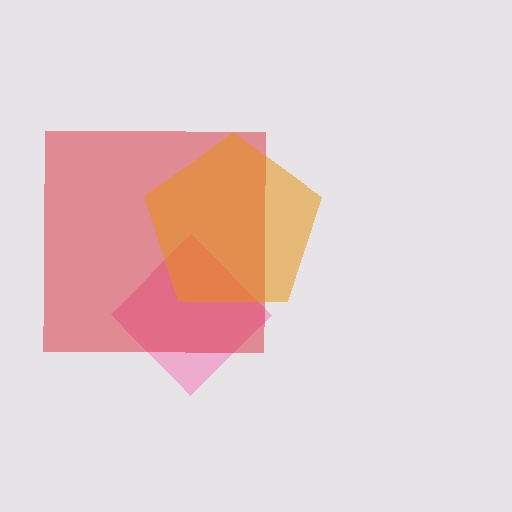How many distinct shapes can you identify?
There are 3 distinct shapes: a pink diamond, a red square, an orange pentagon.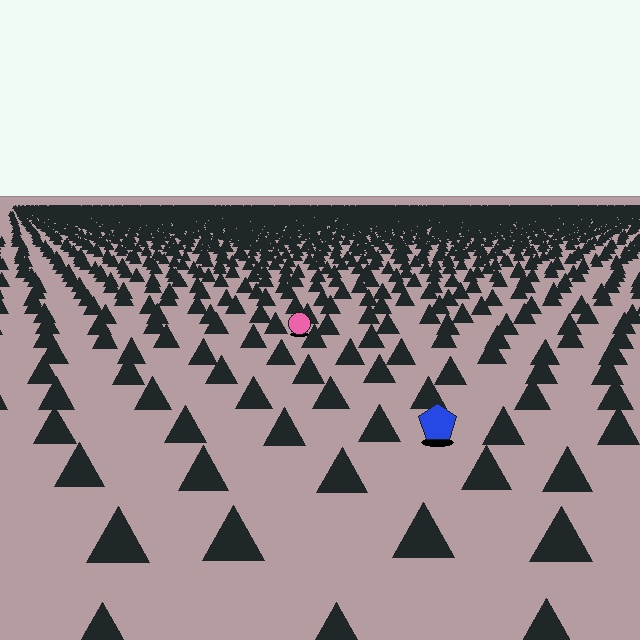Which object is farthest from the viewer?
The pink circle is farthest from the viewer. It appears smaller and the ground texture around it is denser.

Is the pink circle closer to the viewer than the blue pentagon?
No. The blue pentagon is closer — you can tell from the texture gradient: the ground texture is coarser near it.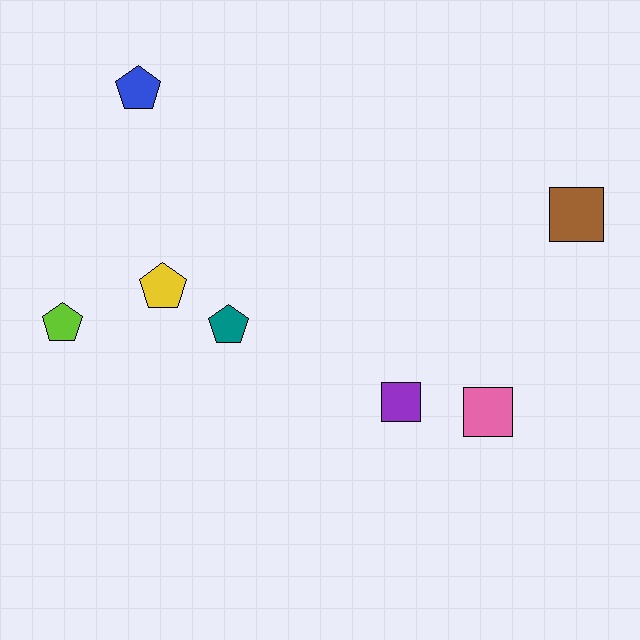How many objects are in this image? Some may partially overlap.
There are 7 objects.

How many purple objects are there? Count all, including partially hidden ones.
There is 1 purple object.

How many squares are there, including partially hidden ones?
There are 3 squares.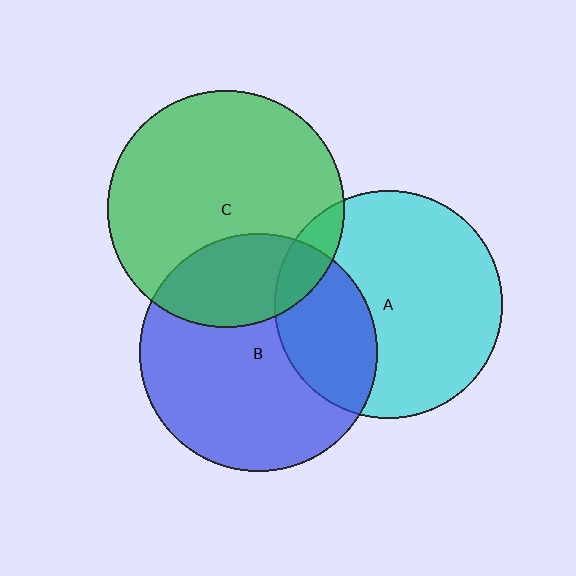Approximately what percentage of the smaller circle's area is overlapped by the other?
Approximately 25%.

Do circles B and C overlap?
Yes.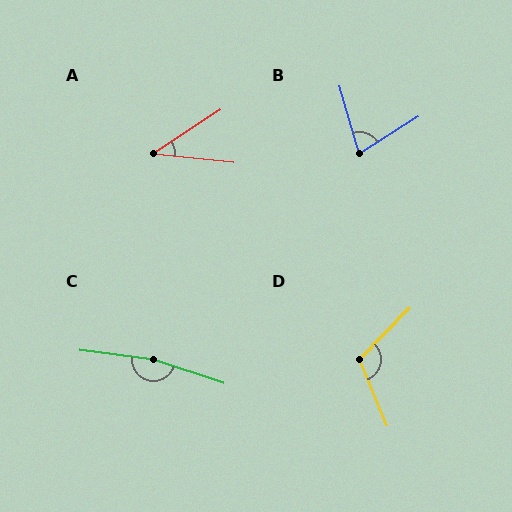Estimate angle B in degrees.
Approximately 74 degrees.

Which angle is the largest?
C, at approximately 168 degrees.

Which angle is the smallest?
A, at approximately 39 degrees.